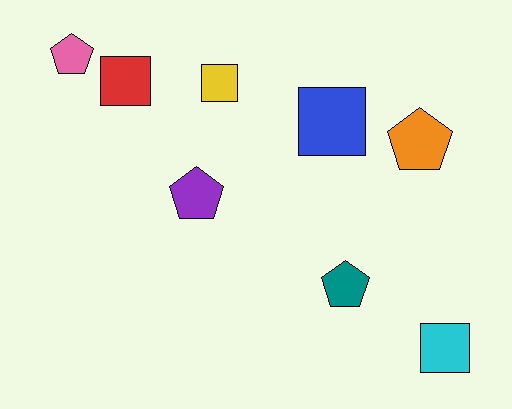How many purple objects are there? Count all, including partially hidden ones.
There is 1 purple object.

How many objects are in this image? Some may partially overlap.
There are 8 objects.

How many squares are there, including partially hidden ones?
There are 4 squares.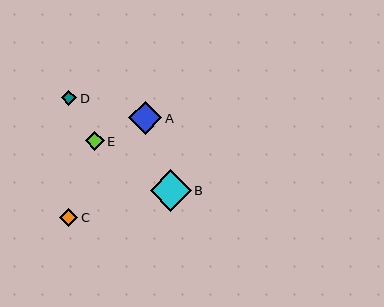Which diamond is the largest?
Diamond B is the largest with a size of approximately 41 pixels.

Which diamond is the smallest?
Diamond D is the smallest with a size of approximately 15 pixels.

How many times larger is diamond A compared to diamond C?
Diamond A is approximately 1.8 times the size of diamond C.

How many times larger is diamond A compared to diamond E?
Diamond A is approximately 1.7 times the size of diamond E.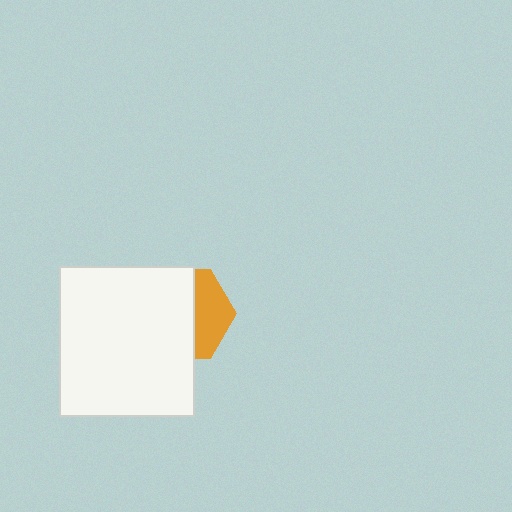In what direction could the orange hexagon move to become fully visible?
The orange hexagon could move right. That would shift it out from behind the white rectangle entirely.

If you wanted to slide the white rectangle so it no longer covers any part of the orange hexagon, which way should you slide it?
Slide it left — that is the most direct way to separate the two shapes.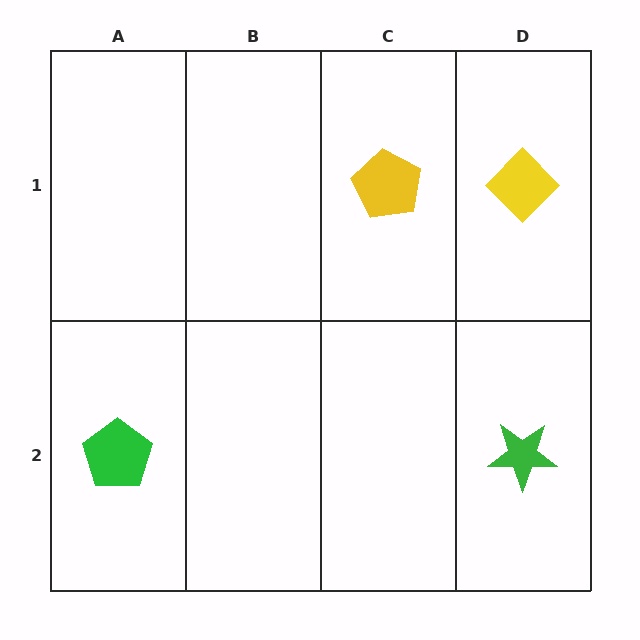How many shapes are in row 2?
2 shapes.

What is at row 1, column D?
A yellow diamond.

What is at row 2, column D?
A green star.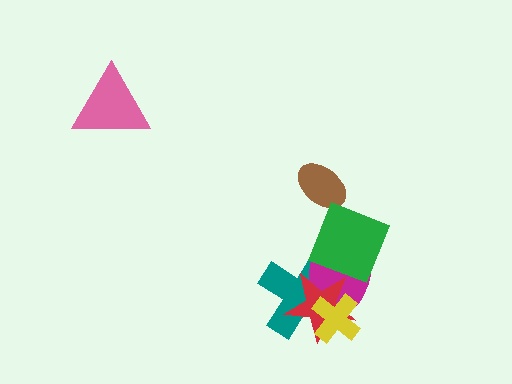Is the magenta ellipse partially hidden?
Yes, it is partially covered by another shape.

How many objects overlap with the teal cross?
3 objects overlap with the teal cross.